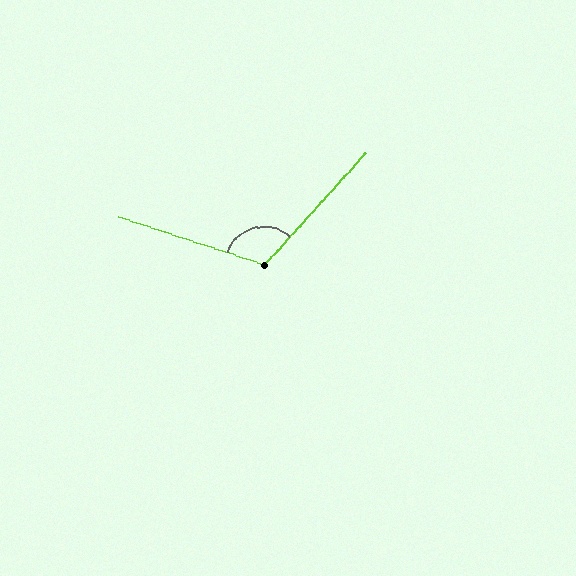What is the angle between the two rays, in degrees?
Approximately 114 degrees.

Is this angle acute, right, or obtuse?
It is obtuse.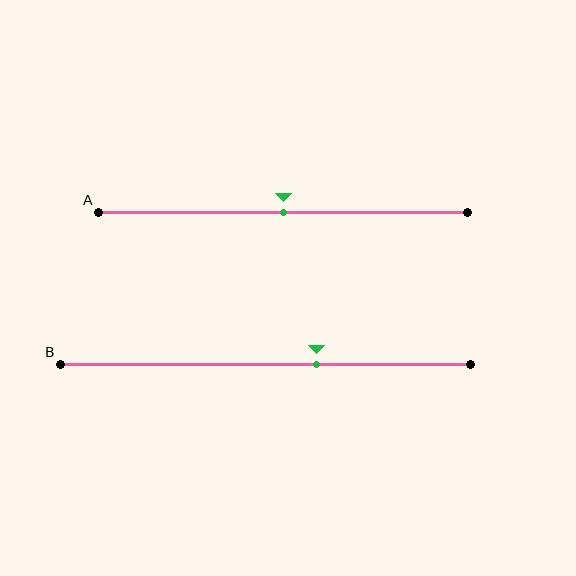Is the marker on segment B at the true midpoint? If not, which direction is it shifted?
No, the marker on segment B is shifted to the right by about 12% of the segment length.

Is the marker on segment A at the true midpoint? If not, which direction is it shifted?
Yes, the marker on segment A is at the true midpoint.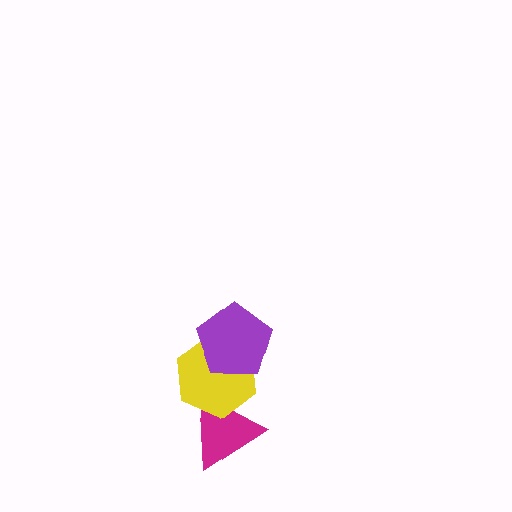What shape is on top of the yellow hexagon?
The purple pentagon is on top of the yellow hexagon.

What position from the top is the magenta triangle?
The magenta triangle is 3rd from the top.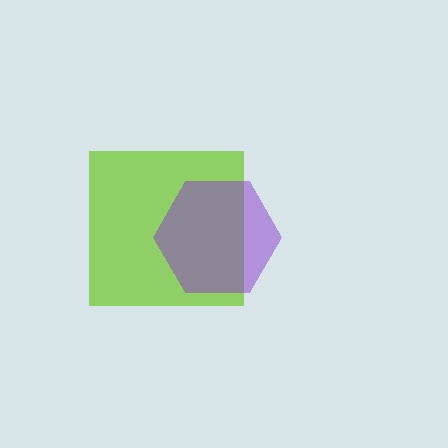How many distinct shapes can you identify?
There are 2 distinct shapes: a lime square, a purple hexagon.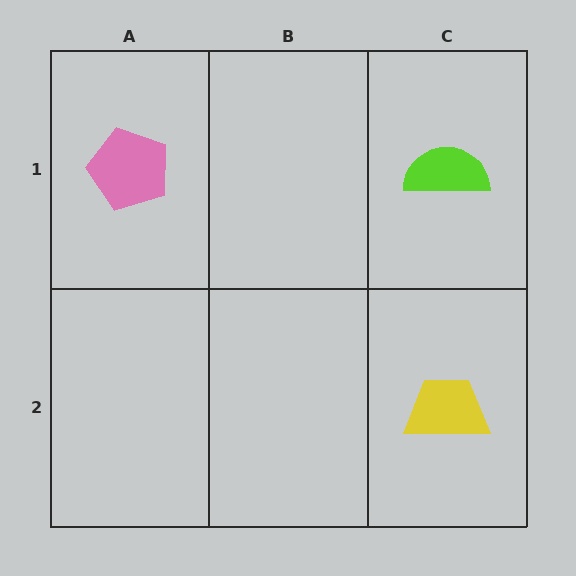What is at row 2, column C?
A yellow trapezoid.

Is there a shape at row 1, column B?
No, that cell is empty.